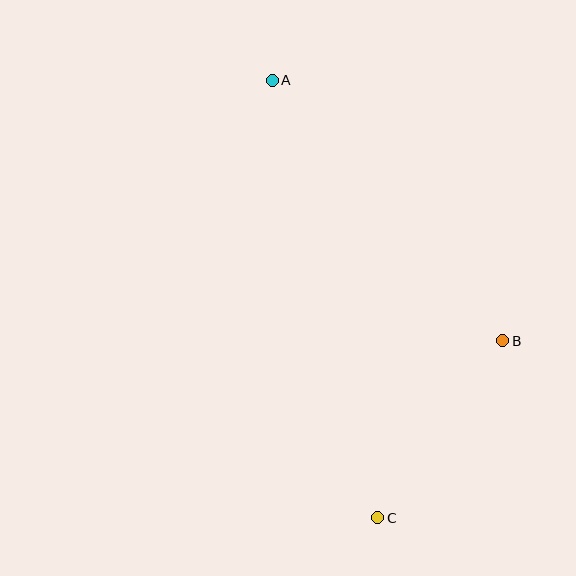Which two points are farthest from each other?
Points A and C are farthest from each other.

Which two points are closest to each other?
Points B and C are closest to each other.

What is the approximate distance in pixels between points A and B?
The distance between A and B is approximately 348 pixels.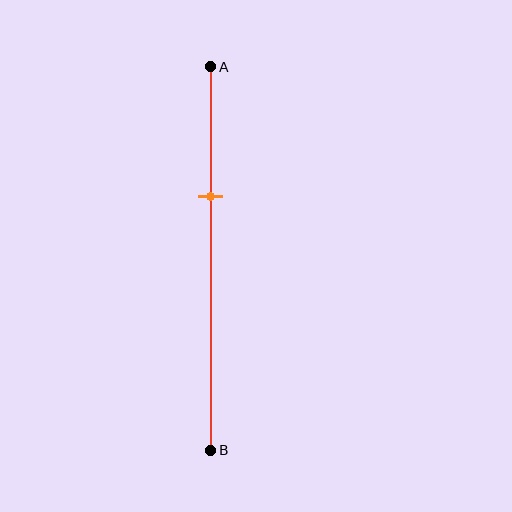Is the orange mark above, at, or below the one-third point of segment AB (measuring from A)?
The orange mark is approximately at the one-third point of segment AB.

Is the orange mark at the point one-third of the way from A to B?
Yes, the mark is approximately at the one-third point.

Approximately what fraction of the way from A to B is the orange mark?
The orange mark is approximately 35% of the way from A to B.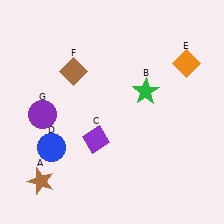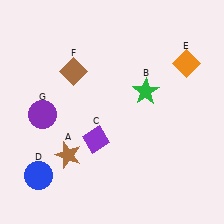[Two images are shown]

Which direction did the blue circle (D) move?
The blue circle (D) moved down.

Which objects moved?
The objects that moved are: the brown star (A), the blue circle (D).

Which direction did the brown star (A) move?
The brown star (A) moved right.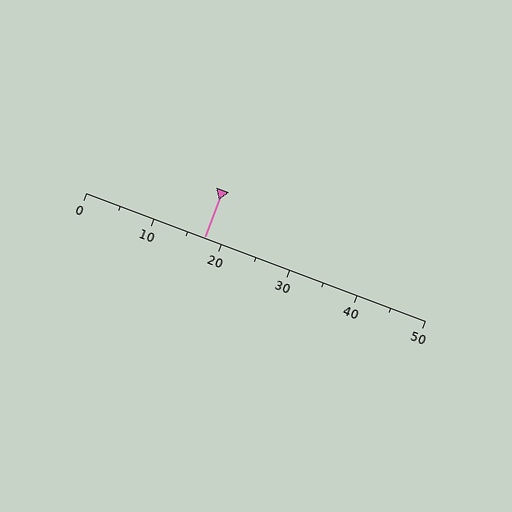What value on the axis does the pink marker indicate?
The marker indicates approximately 17.5.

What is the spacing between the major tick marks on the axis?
The major ticks are spaced 10 apart.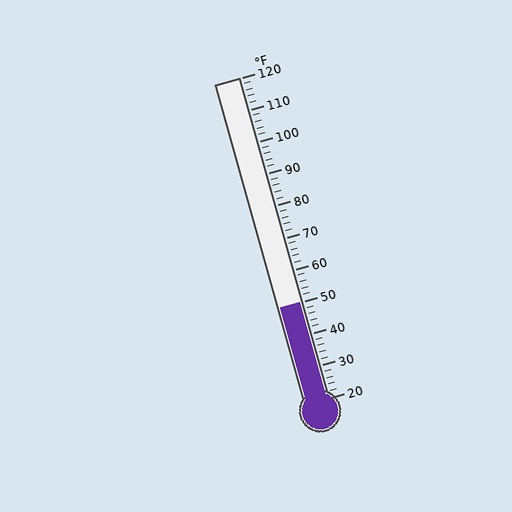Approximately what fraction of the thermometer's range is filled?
The thermometer is filled to approximately 30% of its range.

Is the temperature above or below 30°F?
The temperature is above 30°F.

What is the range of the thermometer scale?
The thermometer scale ranges from 20°F to 120°F.